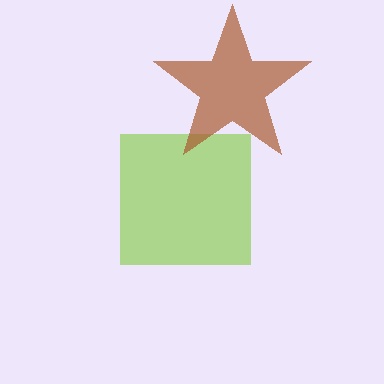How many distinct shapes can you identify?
There are 2 distinct shapes: a lime square, a brown star.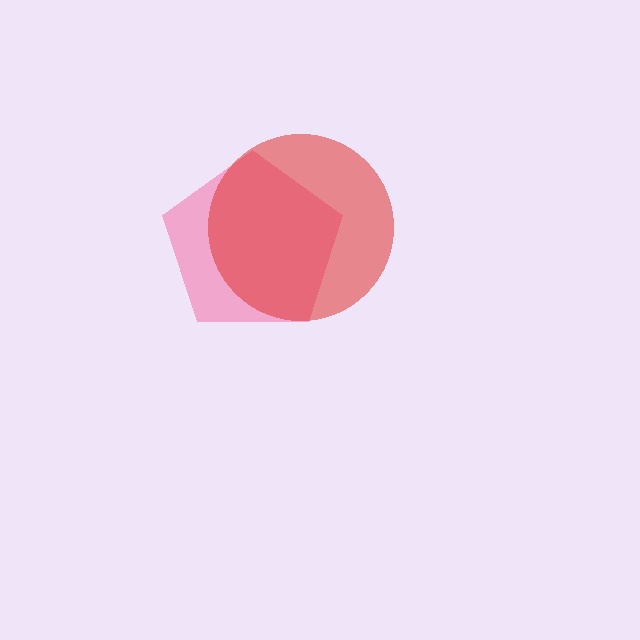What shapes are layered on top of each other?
The layered shapes are: a pink pentagon, a red circle.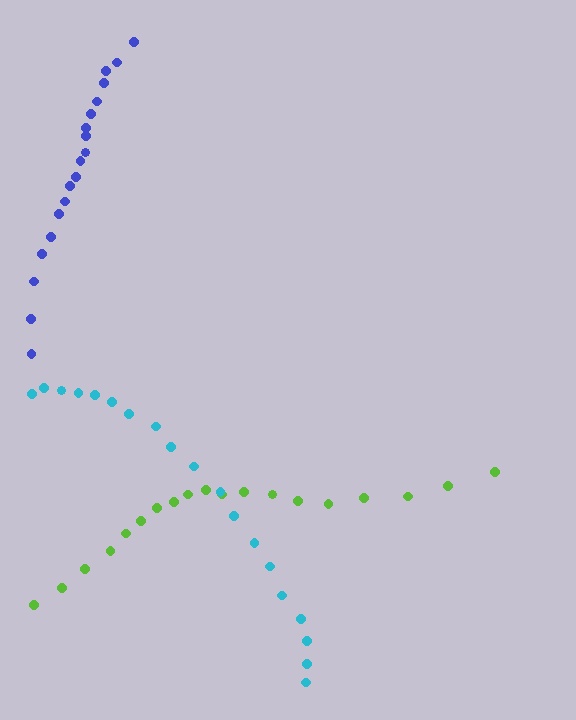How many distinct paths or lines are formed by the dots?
There are 3 distinct paths.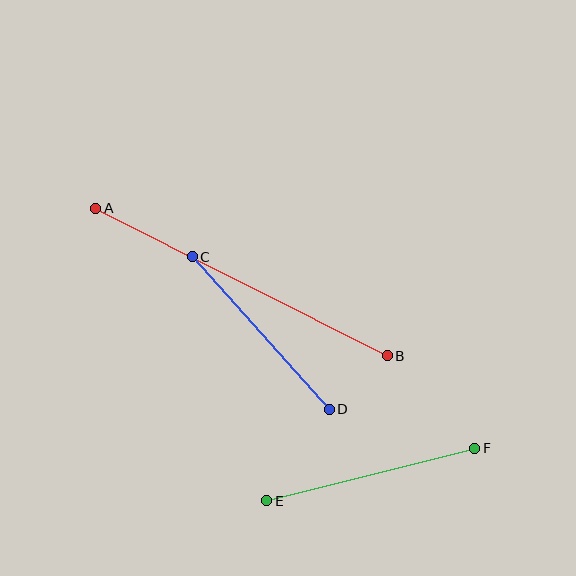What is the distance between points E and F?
The distance is approximately 215 pixels.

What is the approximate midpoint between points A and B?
The midpoint is at approximately (242, 282) pixels.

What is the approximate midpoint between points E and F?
The midpoint is at approximately (371, 475) pixels.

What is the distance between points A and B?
The distance is approximately 326 pixels.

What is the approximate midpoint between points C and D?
The midpoint is at approximately (261, 333) pixels.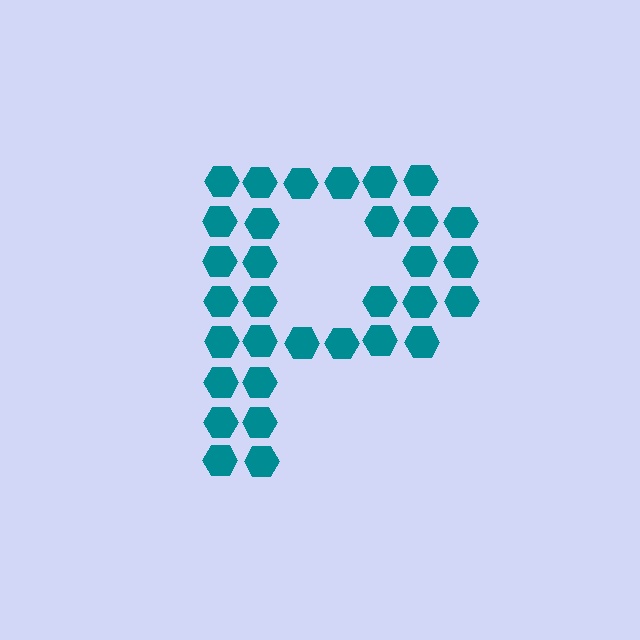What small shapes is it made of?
It is made of small hexagons.